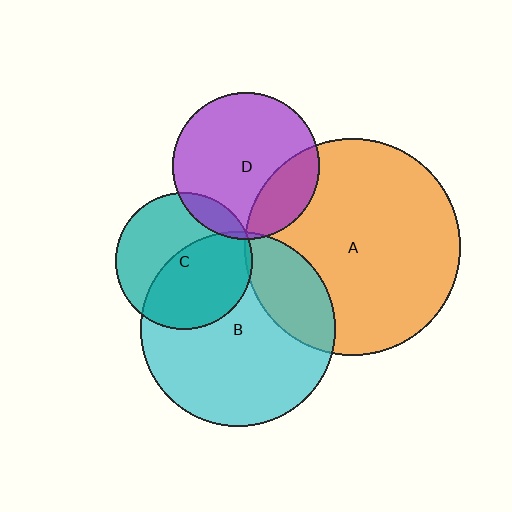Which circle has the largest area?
Circle A (orange).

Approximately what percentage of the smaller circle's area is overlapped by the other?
Approximately 10%.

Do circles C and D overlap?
Yes.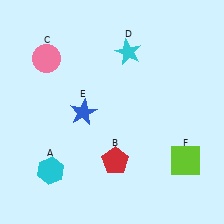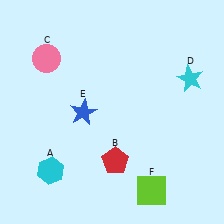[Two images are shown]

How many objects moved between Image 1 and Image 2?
2 objects moved between the two images.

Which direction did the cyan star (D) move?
The cyan star (D) moved right.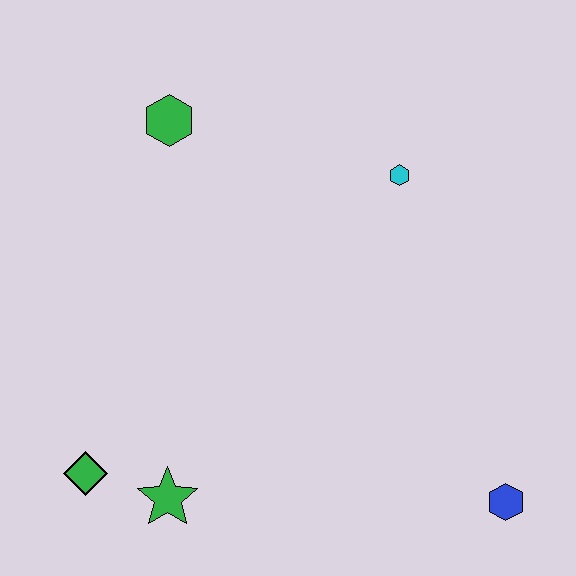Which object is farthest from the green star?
The cyan hexagon is farthest from the green star.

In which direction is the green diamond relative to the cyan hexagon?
The green diamond is to the left of the cyan hexagon.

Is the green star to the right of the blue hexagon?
No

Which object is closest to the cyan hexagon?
The green hexagon is closest to the cyan hexagon.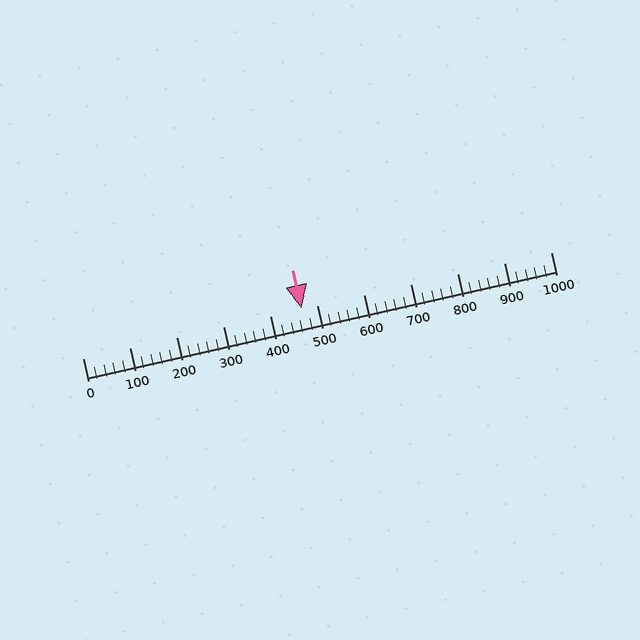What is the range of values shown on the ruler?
The ruler shows values from 0 to 1000.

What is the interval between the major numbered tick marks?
The major tick marks are spaced 100 units apart.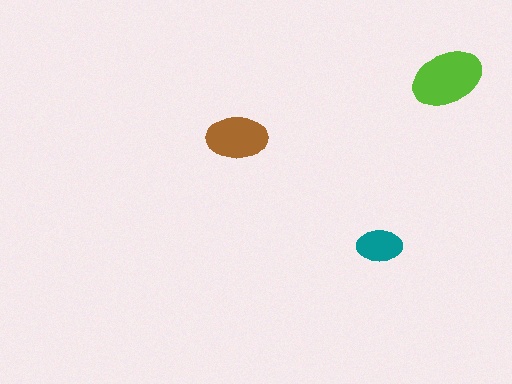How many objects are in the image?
There are 3 objects in the image.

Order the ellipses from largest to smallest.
the lime one, the brown one, the teal one.